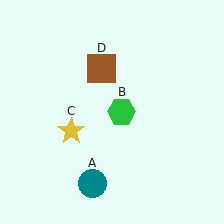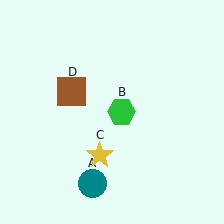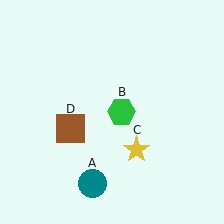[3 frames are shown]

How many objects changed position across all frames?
2 objects changed position: yellow star (object C), brown square (object D).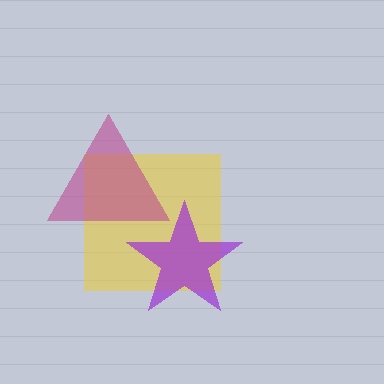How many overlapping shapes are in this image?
There are 3 overlapping shapes in the image.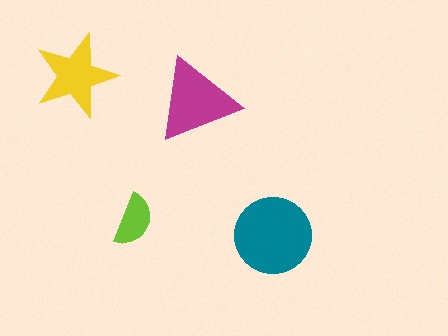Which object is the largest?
The teal circle.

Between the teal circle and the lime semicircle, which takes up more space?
The teal circle.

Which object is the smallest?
The lime semicircle.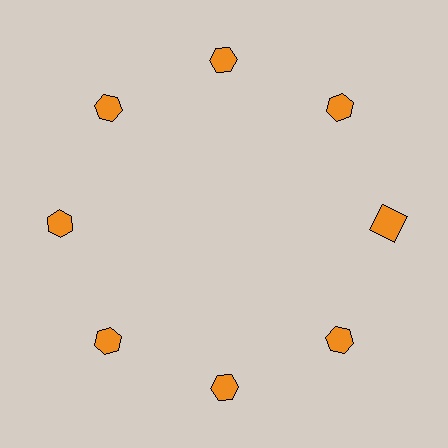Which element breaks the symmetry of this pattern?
The orange square at roughly the 3 o'clock position breaks the symmetry. All other shapes are orange hexagons.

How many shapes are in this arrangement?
There are 8 shapes arranged in a ring pattern.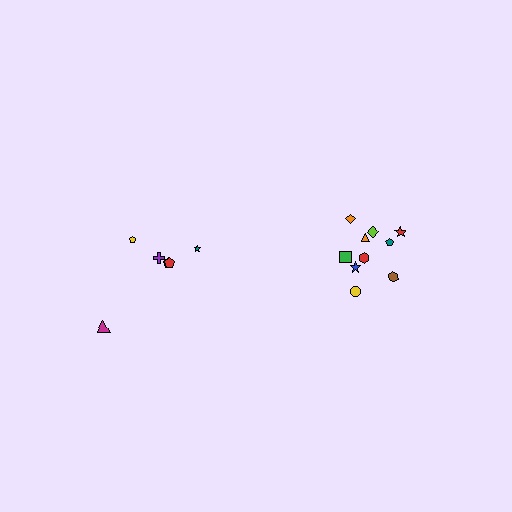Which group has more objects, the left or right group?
The right group.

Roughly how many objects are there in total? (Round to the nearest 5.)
Roughly 15 objects in total.